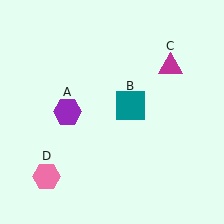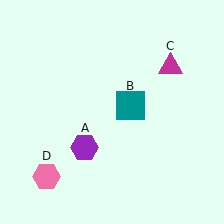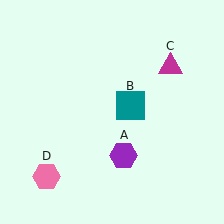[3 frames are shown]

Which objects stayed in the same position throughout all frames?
Teal square (object B) and magenta triangle (object C) and pink hexagon (object D) remained stationary.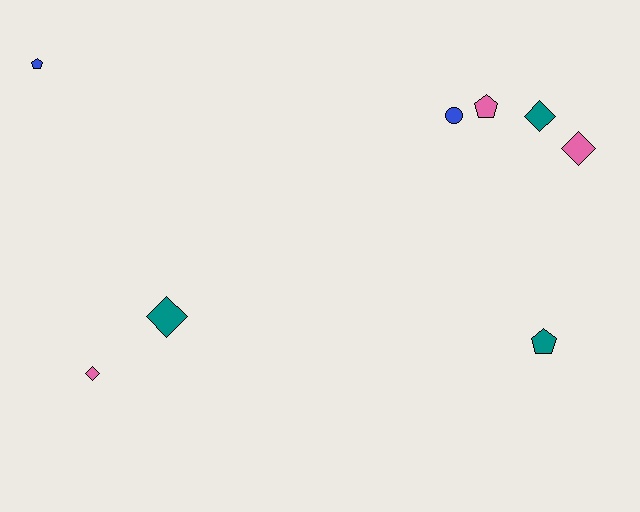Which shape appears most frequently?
Diamond, with 4 objects.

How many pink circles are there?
There are no pink circles.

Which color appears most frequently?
Pink, with 3 objects.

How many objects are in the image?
There are 8 objects.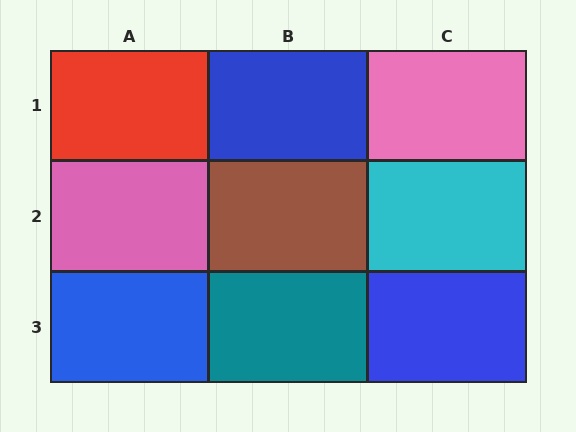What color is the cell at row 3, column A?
Blue.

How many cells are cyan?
1 cell is cyan.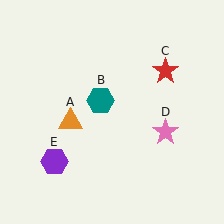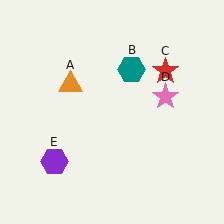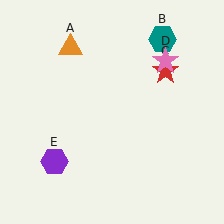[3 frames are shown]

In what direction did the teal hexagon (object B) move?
The teal hexagon (object B) moved up and to the right.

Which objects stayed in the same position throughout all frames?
Red star (object C) and purple hexagon (object E) remained stationary.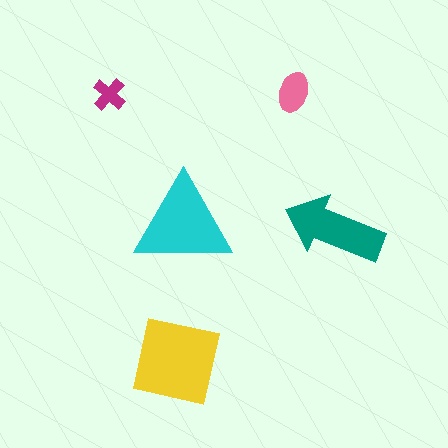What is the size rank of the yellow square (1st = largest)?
1st.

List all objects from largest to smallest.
The yellow square, the cyan triangle, the teal arrow, the pink ellipse, the magenta cross.